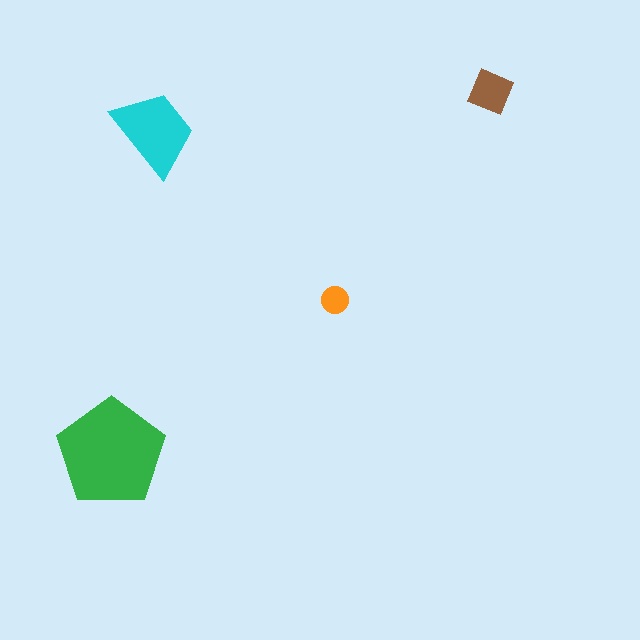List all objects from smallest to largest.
The orange circle, the brown diamond, the cyan trapezoid, the green pentagon.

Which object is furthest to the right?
The brown diamond is rightmost.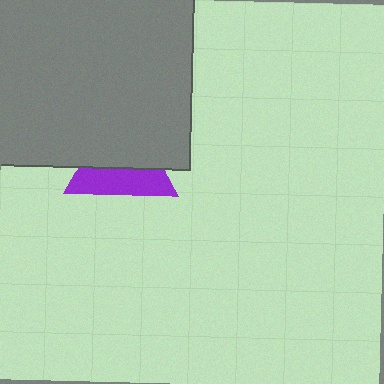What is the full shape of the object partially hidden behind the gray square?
The partially hidden object is a purple triangle.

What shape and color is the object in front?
The object in front is a gray square.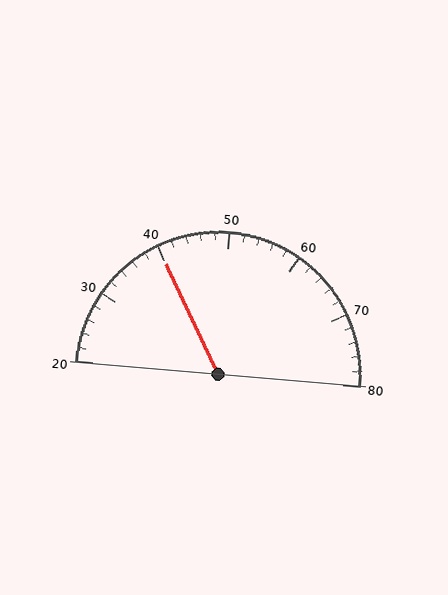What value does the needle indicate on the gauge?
The needle indicates approximately 40.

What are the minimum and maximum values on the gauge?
The gauge ranges from 20 to 80.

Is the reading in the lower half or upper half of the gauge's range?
The reading is in the lower half of the range (20 to 80).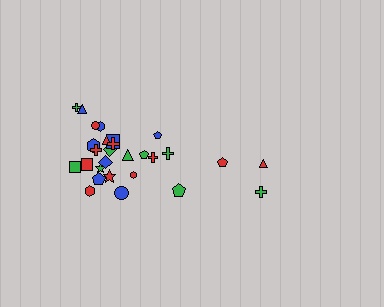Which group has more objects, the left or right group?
The left group.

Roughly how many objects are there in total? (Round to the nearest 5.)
Roughly 30 objects in total.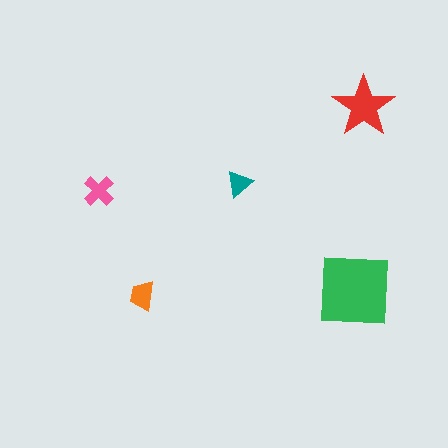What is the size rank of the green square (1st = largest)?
1st.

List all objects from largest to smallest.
The green square, the red star, the pink cross, the orange trapezoid, the teal triangle.